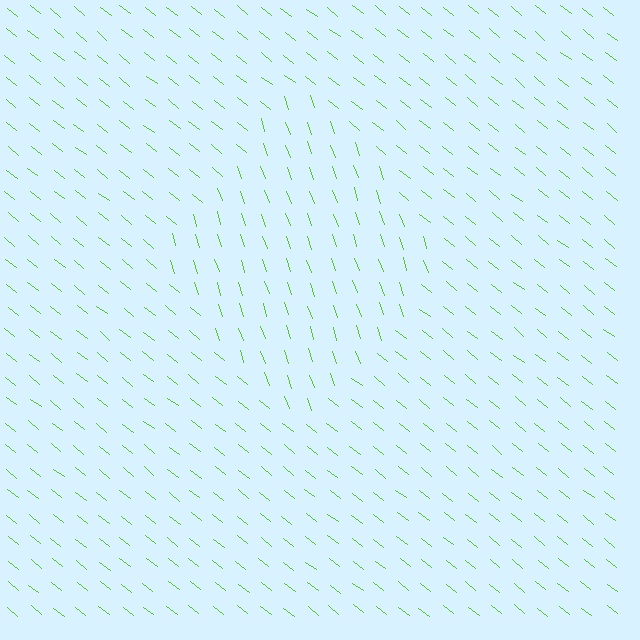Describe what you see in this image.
The image is filled with small lime line segments. A diamond region in the image has lines oriented differently from the surrounding lines, creating a visible texture boundary.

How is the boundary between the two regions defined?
The boundary is defined purely by a change in line orientation (approximately 33 degrees difference). All lines are the same color and thickness.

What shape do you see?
I see a diamond.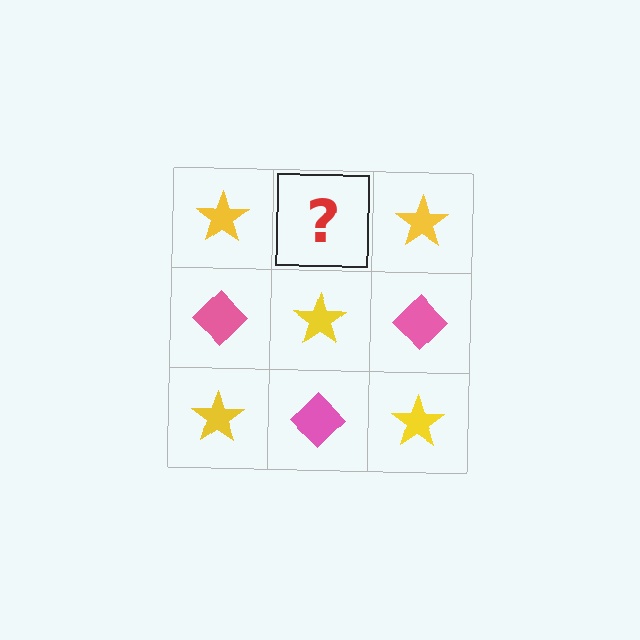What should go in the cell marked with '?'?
The missing cell should contain a pink diamond.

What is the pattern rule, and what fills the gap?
The rule is that it alternates yellow star and pink diamond in a checkerboard pattern. The gap should be filled with a pink diamond.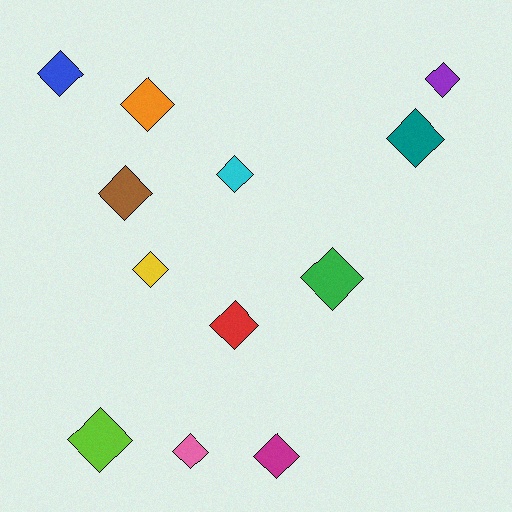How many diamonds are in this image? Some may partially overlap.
There are 12 diamonds.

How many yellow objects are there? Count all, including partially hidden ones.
There is 1 yellow object.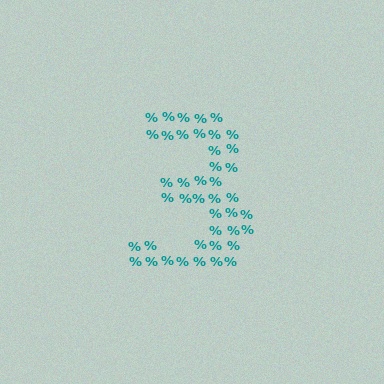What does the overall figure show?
The overall figure shows the digit 3.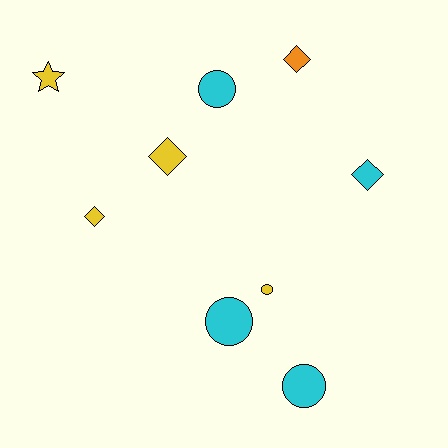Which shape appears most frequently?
Circle, with 4 objects.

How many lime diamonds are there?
There are no lime diamonds.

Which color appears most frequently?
Yellow, with 4 objects.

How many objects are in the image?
There are 9 objects.